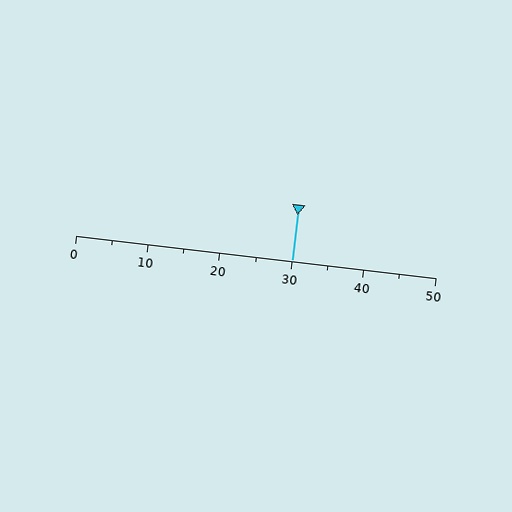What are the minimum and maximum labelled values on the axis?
The axis runs from 0 to 50.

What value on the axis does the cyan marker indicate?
The marker indicates approximately 30.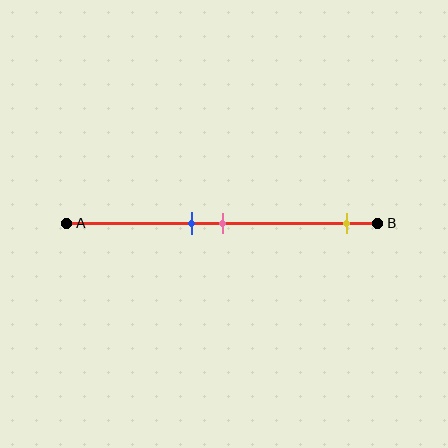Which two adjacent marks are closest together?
The blue and pink marks are the closest adjacent pair.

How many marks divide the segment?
There are 3 marks dividing the segment.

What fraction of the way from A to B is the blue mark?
The blue mark is approximately 40% (0.4) of the way from A to B.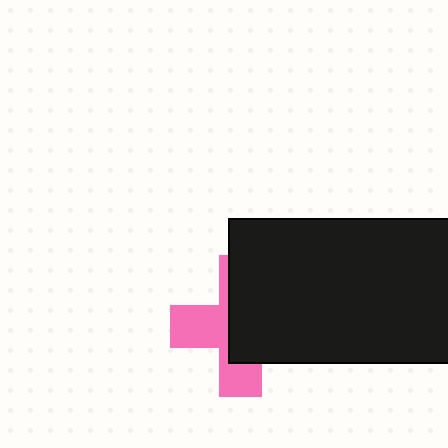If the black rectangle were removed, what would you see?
You would see the complete pink cross.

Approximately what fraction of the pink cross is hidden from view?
Roughly 57% of the pink cross is hidden behind the black rectangle.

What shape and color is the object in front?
The object in front is a black rectangle.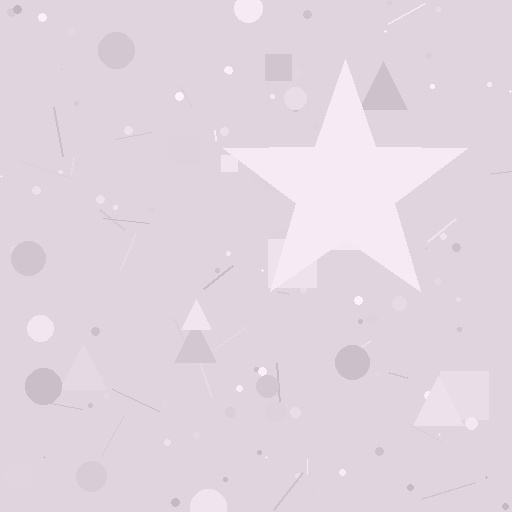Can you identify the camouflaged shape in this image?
The camouflaged shape is a star.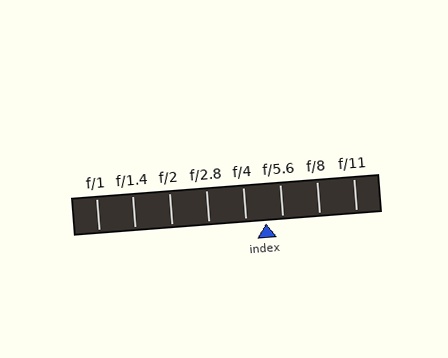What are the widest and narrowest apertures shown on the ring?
The widest aperture shown is f/1 and the narrowest is f/11.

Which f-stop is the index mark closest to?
The index mark is closest to f/5.6.